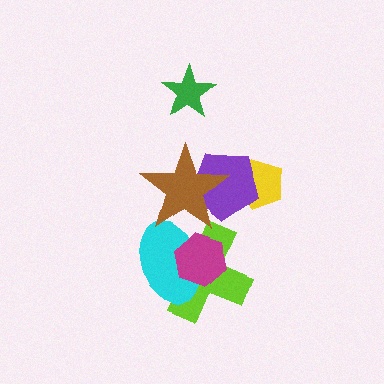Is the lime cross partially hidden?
Yes, it is partially covered by another shape.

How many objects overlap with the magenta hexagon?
2 objects overlap with the magenta hexagon.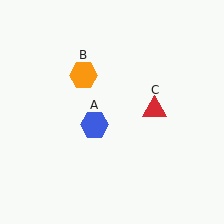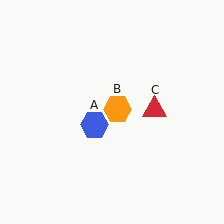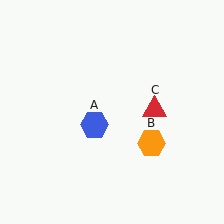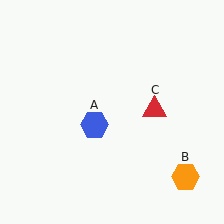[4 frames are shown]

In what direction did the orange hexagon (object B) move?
The orange hexagon (object B) moved down and to the right.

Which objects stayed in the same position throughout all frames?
Blue hexagon (object A) and red triangle (object C) remained stationary.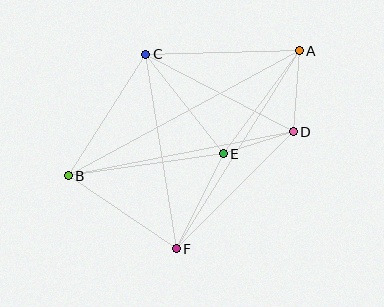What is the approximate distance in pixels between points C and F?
The distance between C and F is approximately 197 pixels.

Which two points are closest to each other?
Points D and E are closest to each other.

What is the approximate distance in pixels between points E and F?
The distance between E and F is approximately 106 pixels.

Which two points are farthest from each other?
Points A and B are farthest from each other.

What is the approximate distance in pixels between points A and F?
The distance between A and F is approximately 233 pixels.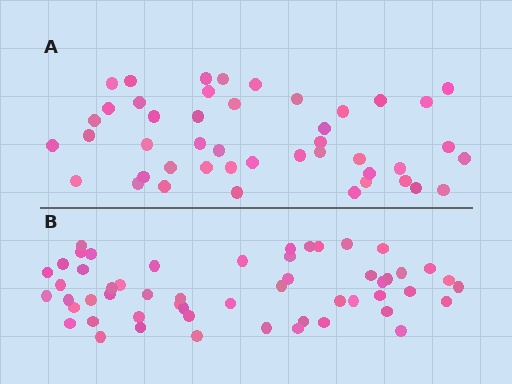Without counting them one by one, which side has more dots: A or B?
Region B (the bottom region) has more dots.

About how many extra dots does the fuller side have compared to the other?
Region B has roughly 8 or so more dots than region A.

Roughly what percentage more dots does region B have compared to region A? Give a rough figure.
About 20% more.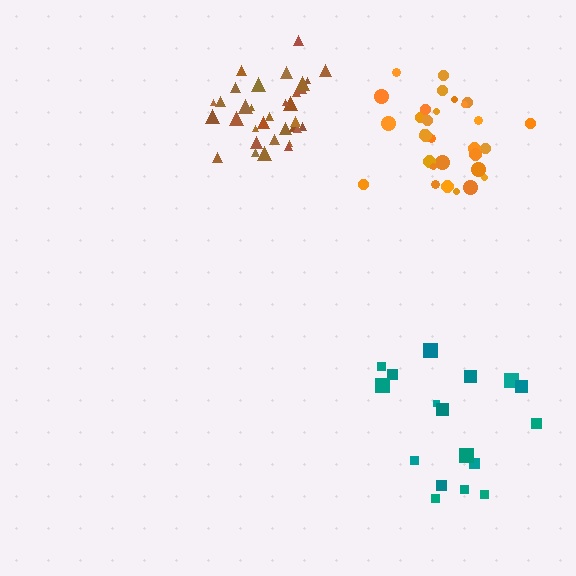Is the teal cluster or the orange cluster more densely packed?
Orange.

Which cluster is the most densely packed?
Brown.